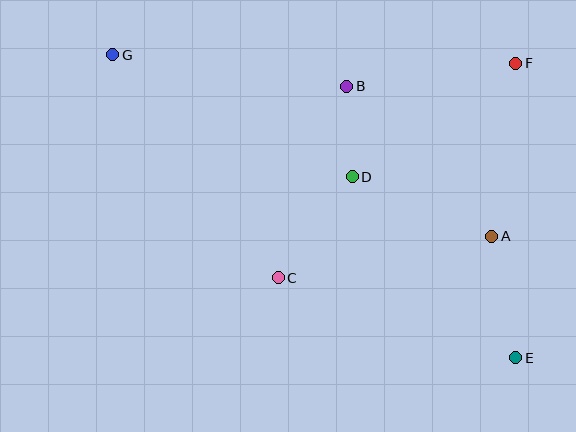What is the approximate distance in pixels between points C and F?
The distance between C and F is approximately 320 pixels.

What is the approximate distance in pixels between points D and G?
The distance between D and G is approximately 269 pixels.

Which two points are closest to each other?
Points B and D are closest to each other.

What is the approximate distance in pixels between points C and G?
The distance between C and G is approximately 278 pixels.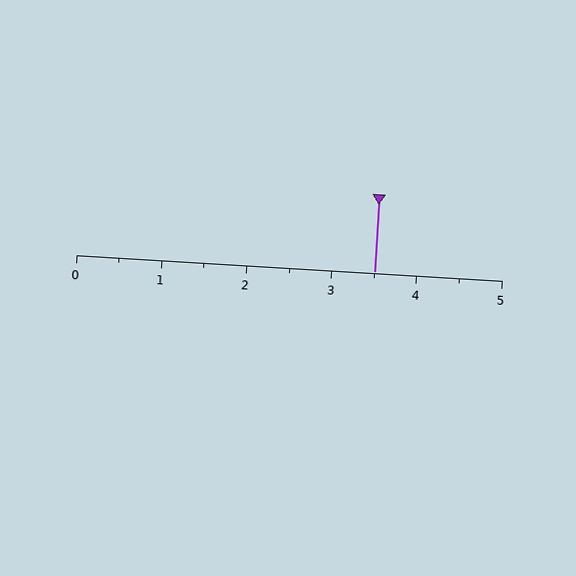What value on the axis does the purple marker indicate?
The marker indicates approximately 3.5.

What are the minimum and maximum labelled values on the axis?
The axis runs from 0 to 5.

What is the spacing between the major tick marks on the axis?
The major ticks are spaced 1 apart.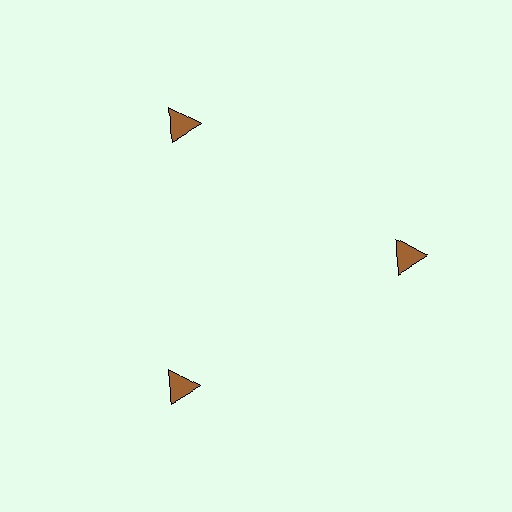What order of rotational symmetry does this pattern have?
This pattern has 3-fold rotational symmetry.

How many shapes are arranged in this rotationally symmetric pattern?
There are 3 shapes, arranged in 3 groups of 1.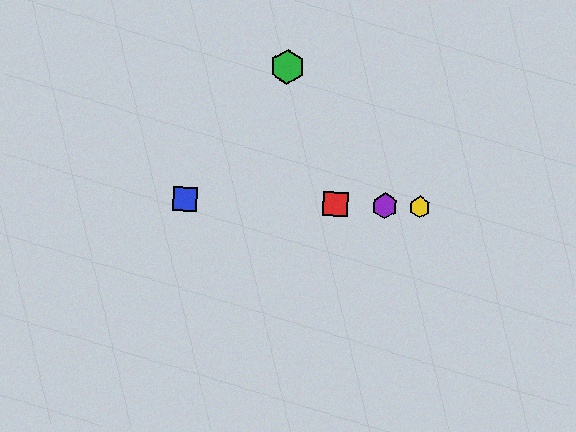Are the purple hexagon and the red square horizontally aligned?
Yes, both are at y≈206.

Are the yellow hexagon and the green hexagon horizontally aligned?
No, the yellow hexagon is at y≈207 and the green hexagon is at y≈67.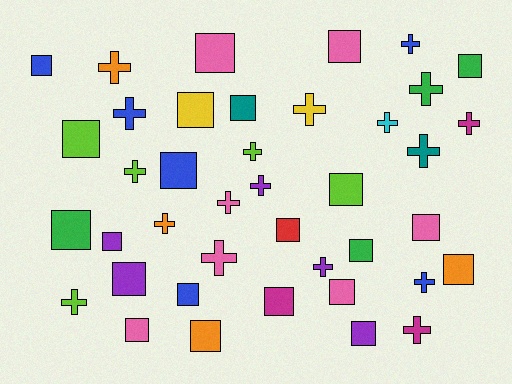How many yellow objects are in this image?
There are 2 yellow objects.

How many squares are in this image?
There are 22 squares.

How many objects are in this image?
There are 40 objects.